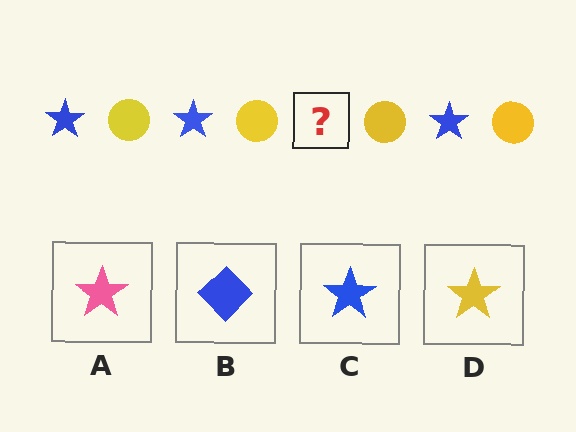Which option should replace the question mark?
Option C.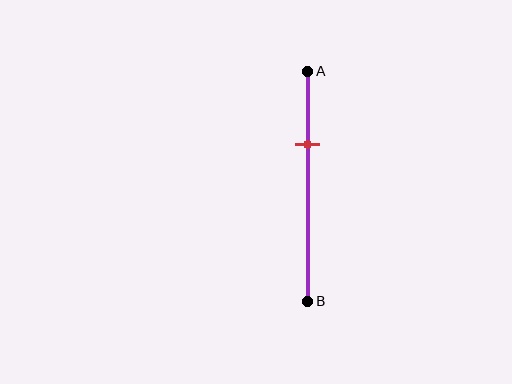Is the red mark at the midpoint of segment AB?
No, the mark is at about 30% from A, not at the 50% midpoint.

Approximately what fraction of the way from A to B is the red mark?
The red mark is approximately 30% of the way from A to B.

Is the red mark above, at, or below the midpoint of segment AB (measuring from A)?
The red mark is above the midpoint of segment AB.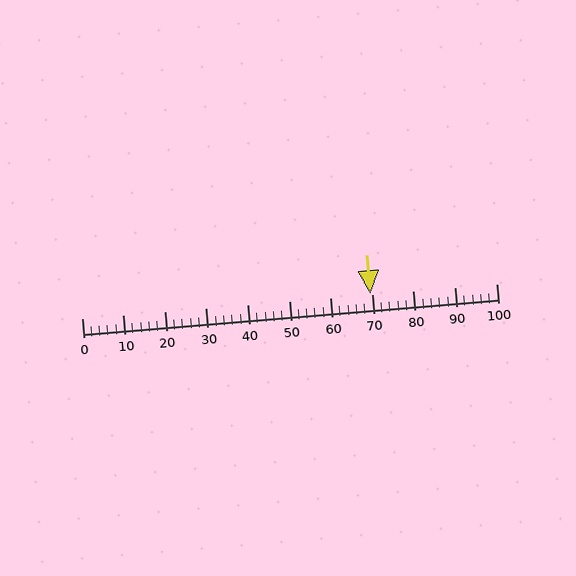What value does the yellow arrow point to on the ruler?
The yellow arrow points to approximately 70.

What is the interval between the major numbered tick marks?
The major tick marks are spaced 10 units apart.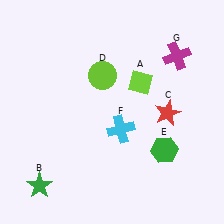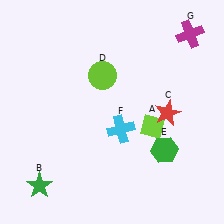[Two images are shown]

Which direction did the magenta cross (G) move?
The magenta cross (G) moved up.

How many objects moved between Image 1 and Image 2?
2 objects moved between the two images.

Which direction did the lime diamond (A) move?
The lime diamond (A) moved down.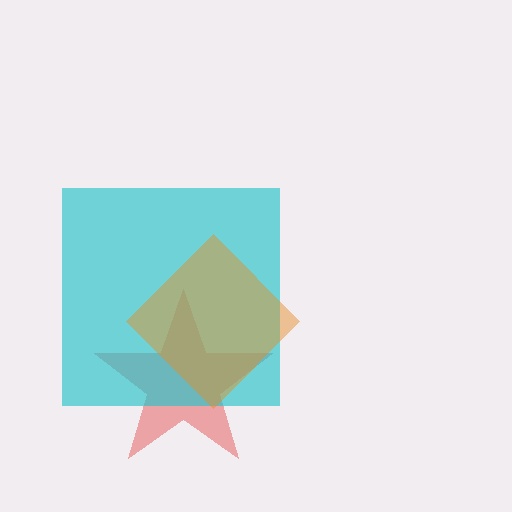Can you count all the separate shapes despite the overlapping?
Yes, there are 3 separate shapes.